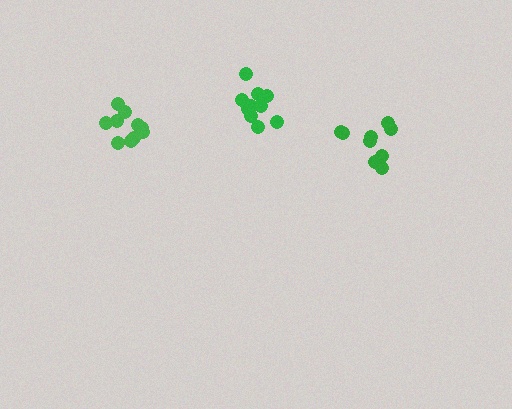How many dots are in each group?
Group 1: 9 dots, Group 2: 10 dots, Group 3: 11 dots (30 total).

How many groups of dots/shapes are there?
There are 3 groups.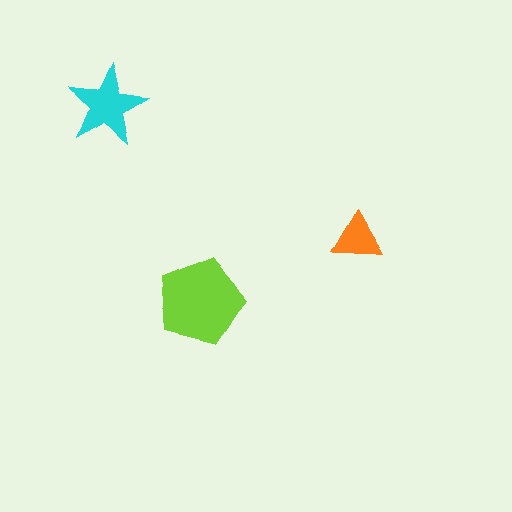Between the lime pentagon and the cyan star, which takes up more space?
The lime pentagon.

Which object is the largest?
The lime pentagon.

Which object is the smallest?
The orange triangle.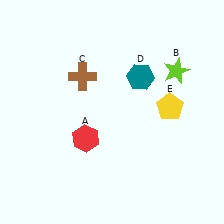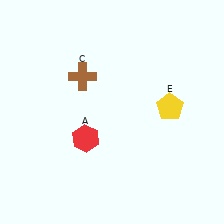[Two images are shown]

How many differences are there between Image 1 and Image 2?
There are 2 differences between the two images.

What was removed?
The teal hexagon (D), the lime star (B) were removed in Image 2.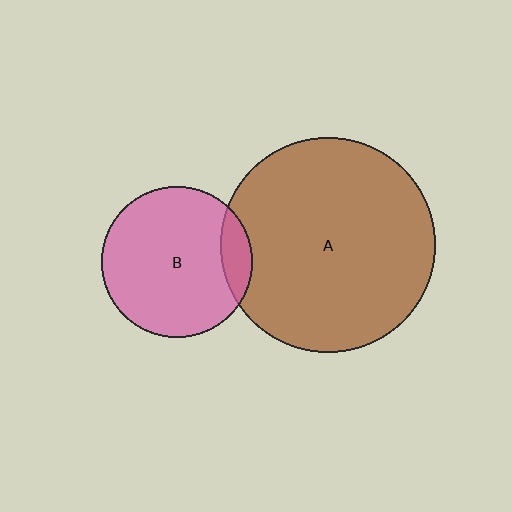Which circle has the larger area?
Circle A (brown).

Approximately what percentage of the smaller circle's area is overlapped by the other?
Approximately 10%.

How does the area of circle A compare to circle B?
Approximately 2.0 times.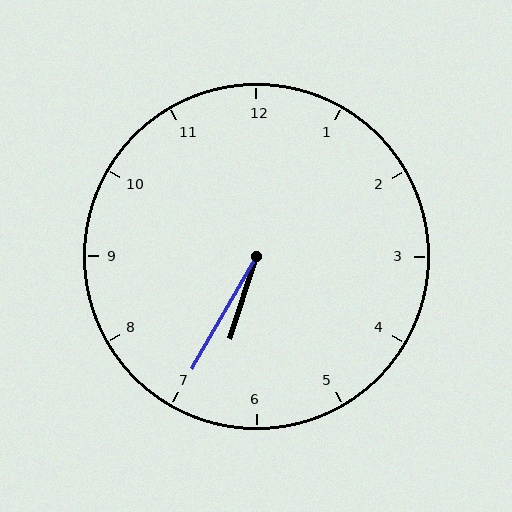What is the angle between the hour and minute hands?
Approximately 12 degrees.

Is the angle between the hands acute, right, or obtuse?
It is acute.